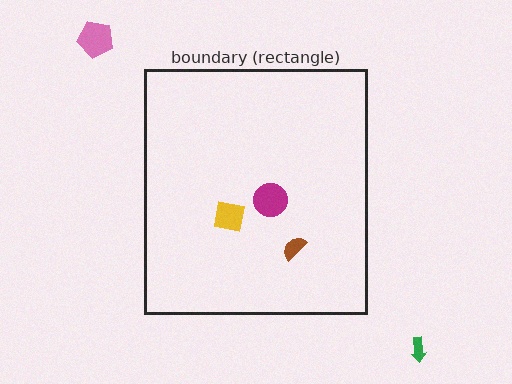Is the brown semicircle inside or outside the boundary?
Inside.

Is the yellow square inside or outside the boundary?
Inside.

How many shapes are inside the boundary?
3 inside, 2 outside.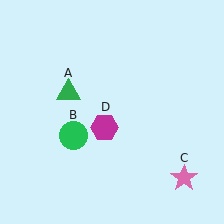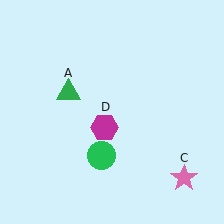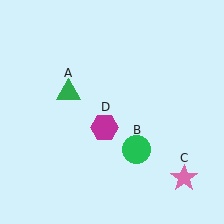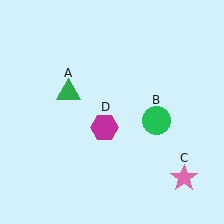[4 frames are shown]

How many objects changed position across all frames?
1 object changed position: green circle (object B).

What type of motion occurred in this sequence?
The green circle (object B) rotated counterclockwise around the center of the scene.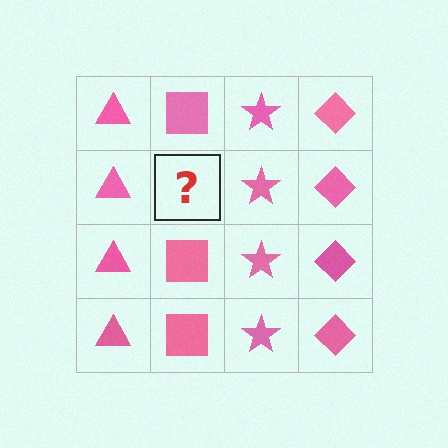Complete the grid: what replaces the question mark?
The question mark should be replaced with a pink square.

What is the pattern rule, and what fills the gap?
The rule is that each column has a consistent shape. The gap should be filled with a pink square.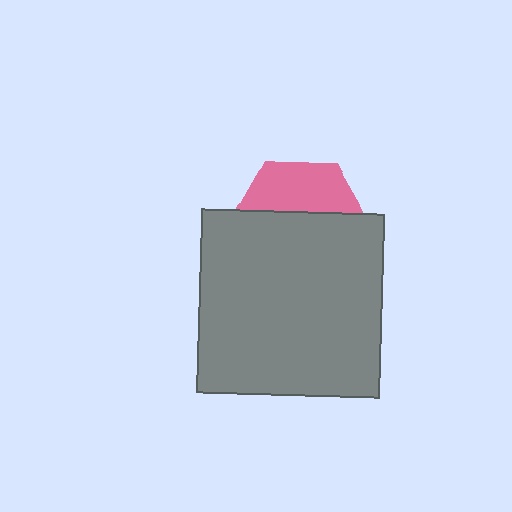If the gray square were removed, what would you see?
You would see the complete pink hexagon.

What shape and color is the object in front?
The object in front is a gray square.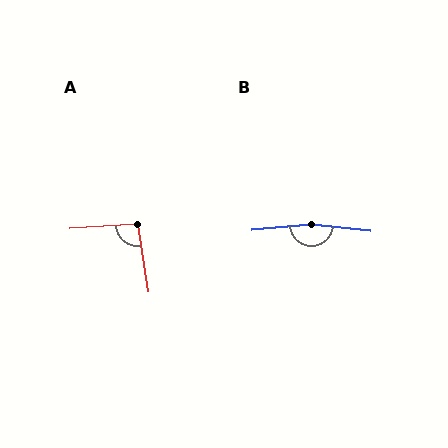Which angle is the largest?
B, at approximately 168 degrees.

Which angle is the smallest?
A, at approximately 95 degrees.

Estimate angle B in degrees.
Approximately 168 degrees.